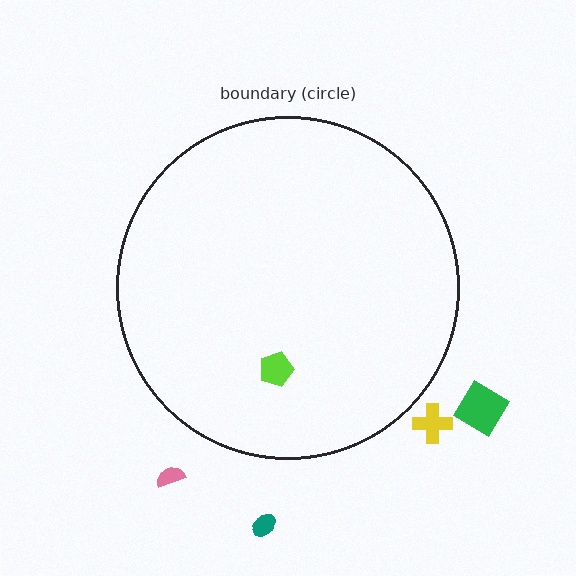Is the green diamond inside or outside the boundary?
Outside.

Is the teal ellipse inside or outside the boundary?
Outside.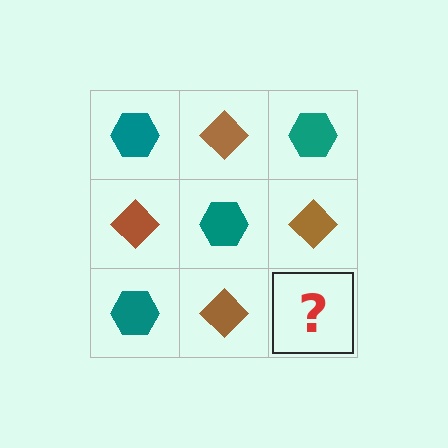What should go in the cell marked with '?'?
The missing cell should contain a teal hexagon.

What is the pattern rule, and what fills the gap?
The rule is that it alternates teal hexagon and brown diamond in a checkerboard pattern. The gap should be filled with a teal hexagon.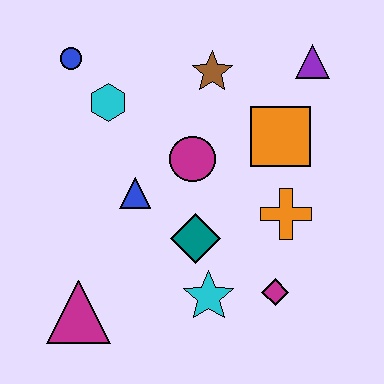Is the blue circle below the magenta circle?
No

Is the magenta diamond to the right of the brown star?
Yes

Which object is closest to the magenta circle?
The blue triangle is closest to the magenta circle.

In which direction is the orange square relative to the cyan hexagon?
The orange square is to the right of the cyan hexagon.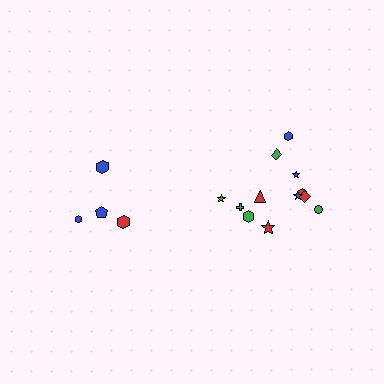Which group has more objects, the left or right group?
The right group.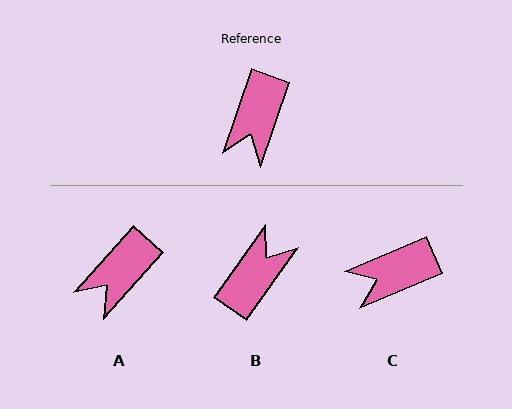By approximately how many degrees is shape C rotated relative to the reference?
Approximately 48 degrees clockwise.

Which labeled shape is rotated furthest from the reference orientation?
B, about 164 degrees away.